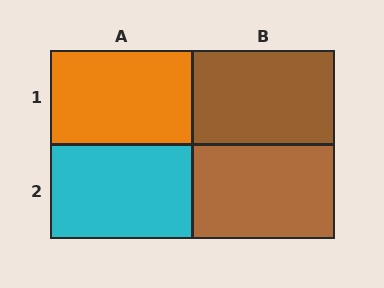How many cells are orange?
1 cell is orange.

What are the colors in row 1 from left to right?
Orange, brown.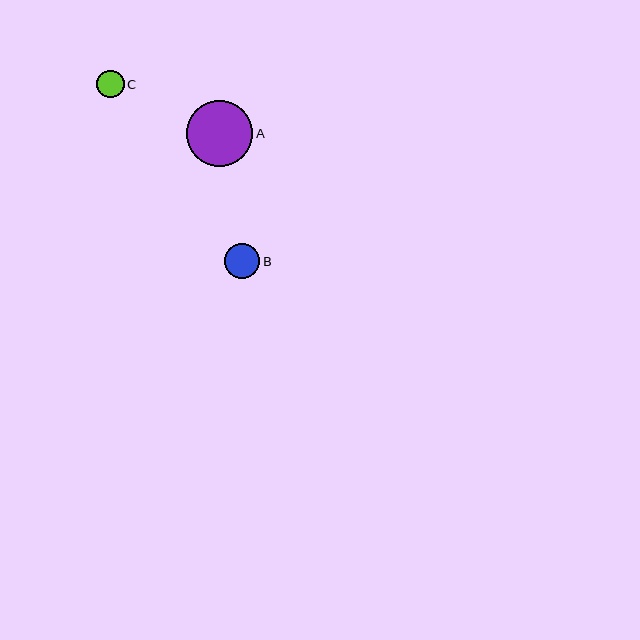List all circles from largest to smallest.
From largest to smallest: A, B, C.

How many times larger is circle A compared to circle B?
Circle A is approximately 1.9 times the size of circle B.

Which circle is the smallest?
Circle C is the smallest with a size of approximately 28 pixels.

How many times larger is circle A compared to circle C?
Circle A is approximately 2.4 times the size of circle C.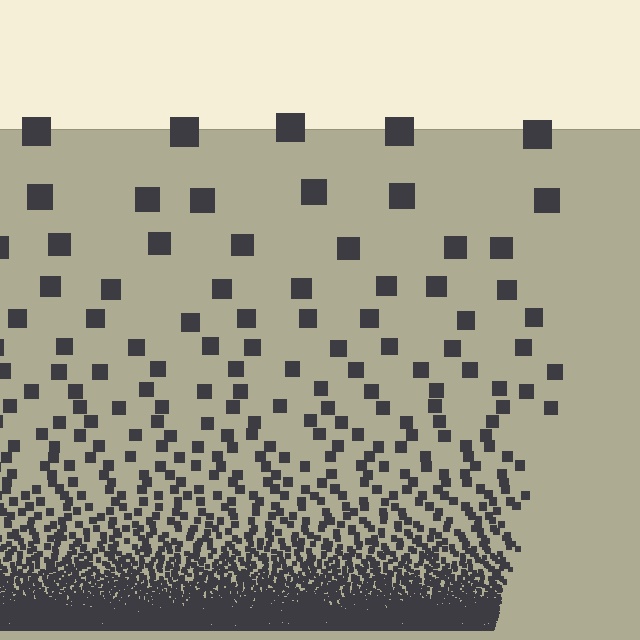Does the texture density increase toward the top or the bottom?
Density increases toward the bottom.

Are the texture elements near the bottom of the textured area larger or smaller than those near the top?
Smaller. The gradient is inverted — elements near the bottom are smaller and denser.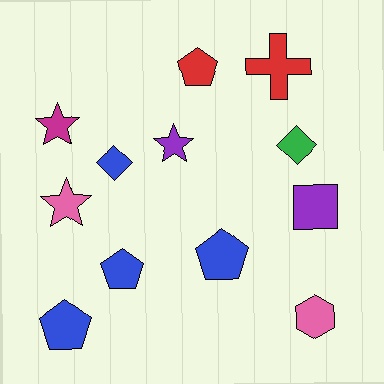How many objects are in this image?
There are 12 objects.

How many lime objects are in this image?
There are no lime objects.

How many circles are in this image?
There are no circles.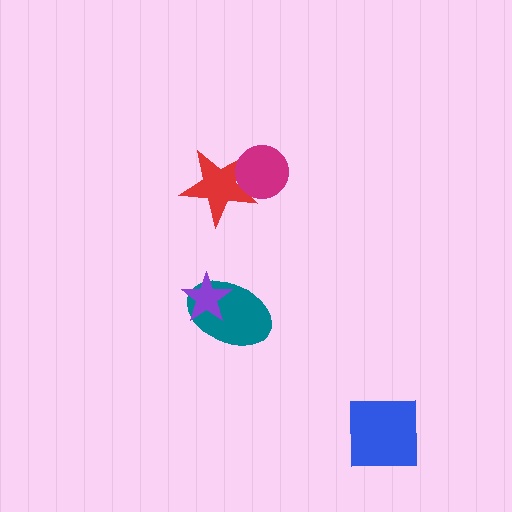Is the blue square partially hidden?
No, no other shape covers it.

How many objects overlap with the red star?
1 object overlaps with the red star.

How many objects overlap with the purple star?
1 object overlaps with the purple star.